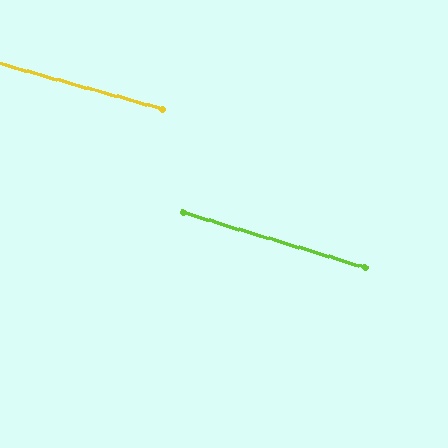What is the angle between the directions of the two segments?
Approximately 1 degree.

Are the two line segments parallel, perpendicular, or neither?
Parallel — their directions differ by only 1.2°.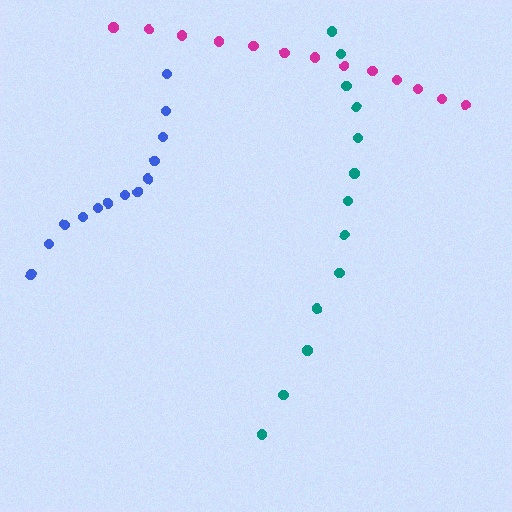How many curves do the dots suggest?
There are 3 distinct paths.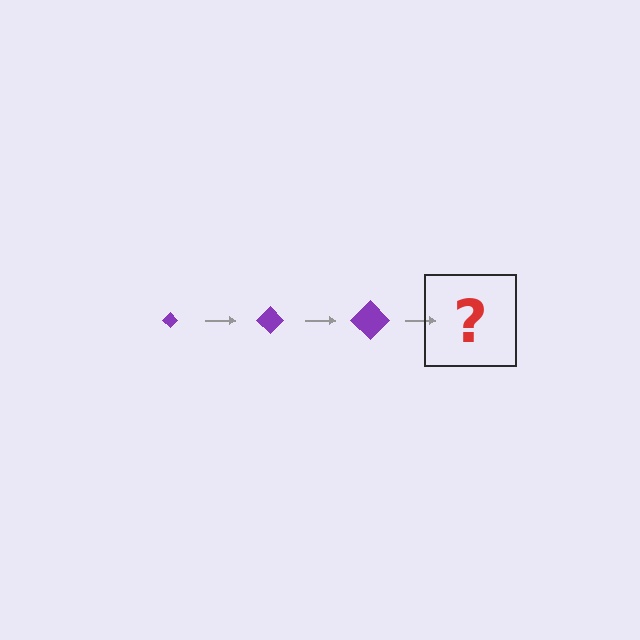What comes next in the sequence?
The next element should be a purple diamond, larger than the previous one.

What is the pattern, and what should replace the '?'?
The pattern is that the diamond gets progressively larger each step. The '?' should be a purple diamond, larger than the previous one.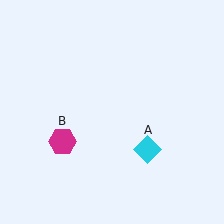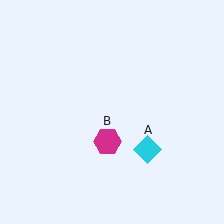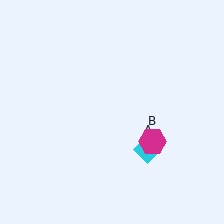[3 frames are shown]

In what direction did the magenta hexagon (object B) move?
The magenta hexagon (object B) moved right.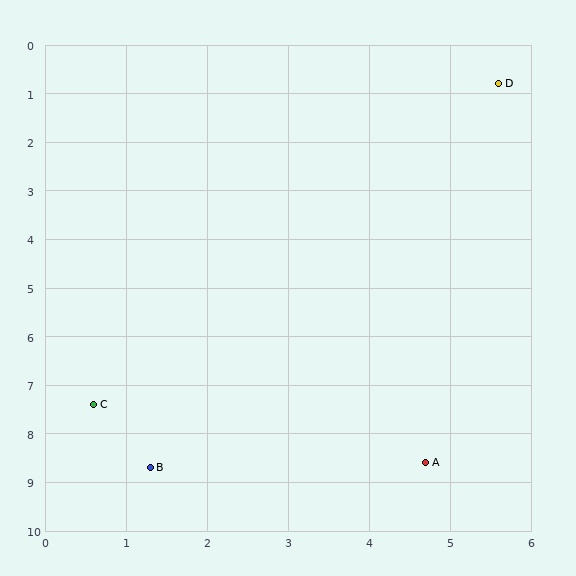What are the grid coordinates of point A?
Point A is at approximately (4.7, 8.6).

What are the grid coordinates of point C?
Point C is at approximately (0.6, 7.4).